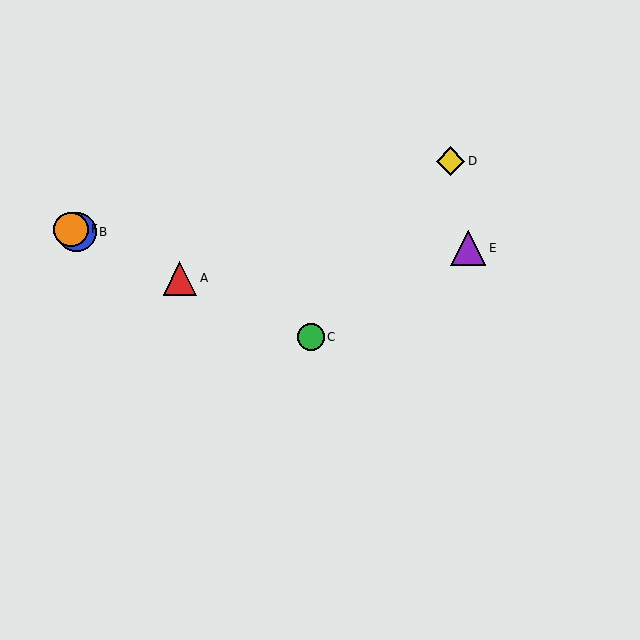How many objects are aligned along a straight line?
4 objects (A, B, C, F) are aligned along a straight line.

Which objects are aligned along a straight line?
Objects A, B, C, F are aligned along a straight line.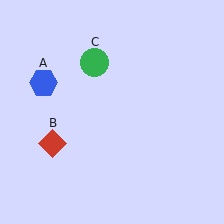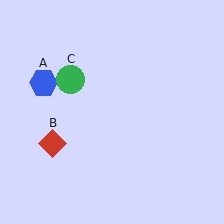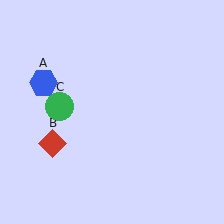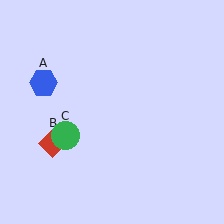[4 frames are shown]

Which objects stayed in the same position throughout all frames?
Blue hexagon (object A) and red diamond (object B) remained stationary.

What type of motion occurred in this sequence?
The green circle (object C) rotated counterclockwise around the center of the scene.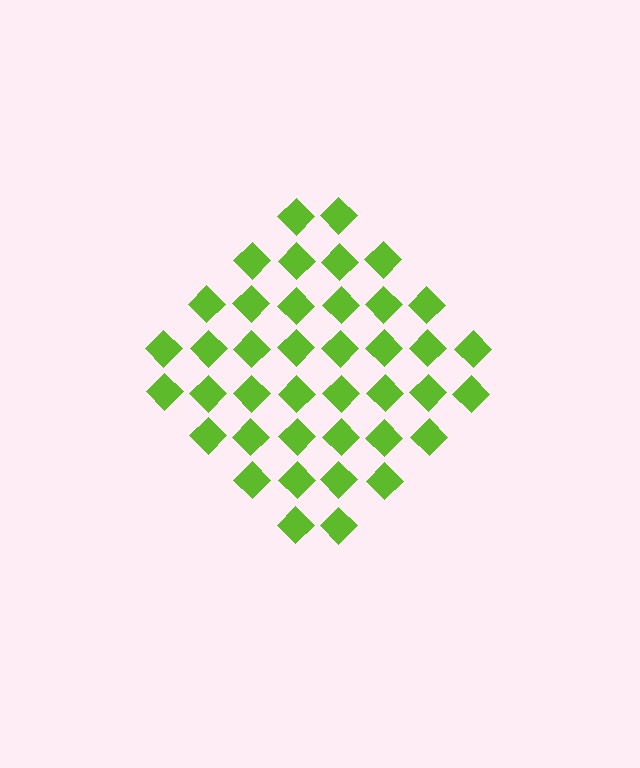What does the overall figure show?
The overall figure shows a diamond.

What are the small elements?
The small elements are diamonds.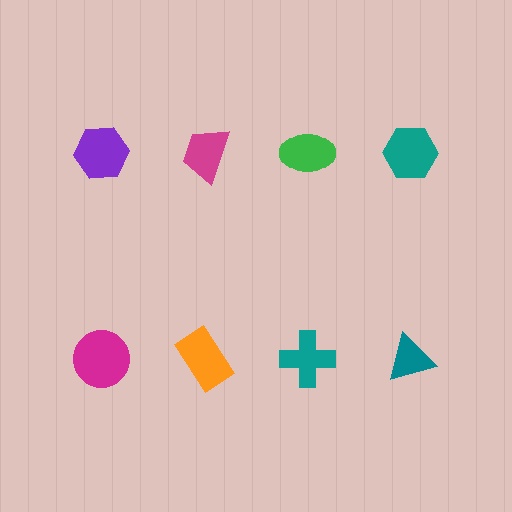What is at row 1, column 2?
A magenta trapezoid.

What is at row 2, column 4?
A teal triangle.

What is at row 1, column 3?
A green ellipse.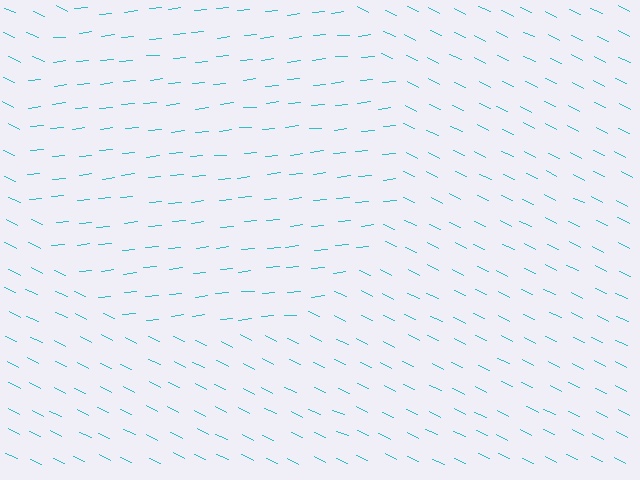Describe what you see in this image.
The image is filled with small cyan line segments. A circle region in the image has lines oriented differently from the surrounding lines, creating a visible texture boundary.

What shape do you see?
I see a circle.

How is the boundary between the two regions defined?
The boundary is defined purely by a change in line orientation (approximately 32 degrees difference). All lines are the same color and thickness.